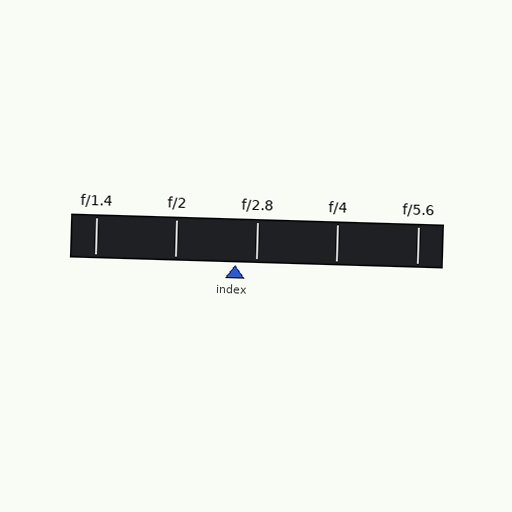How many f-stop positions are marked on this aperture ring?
There are 5 f-stop positions marked.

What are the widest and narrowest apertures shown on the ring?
The widest aperture shown is f/1.4 and the narrowest is f/5.6.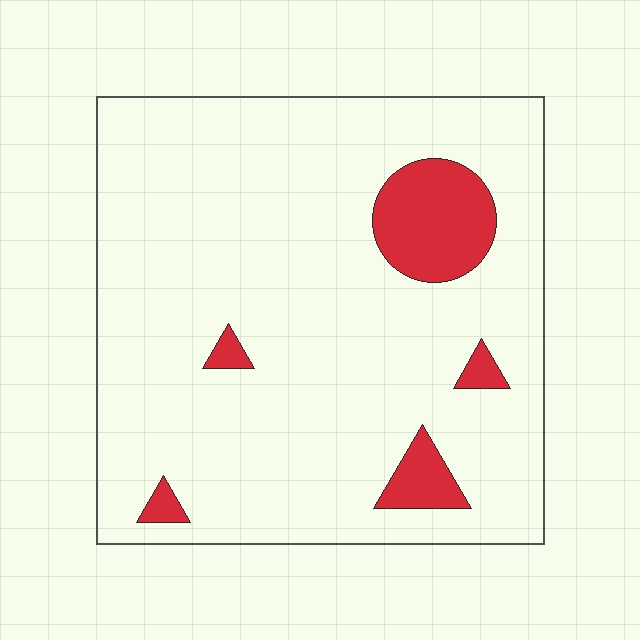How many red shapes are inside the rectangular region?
5.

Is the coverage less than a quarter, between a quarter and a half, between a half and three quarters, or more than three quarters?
Less than a quarter.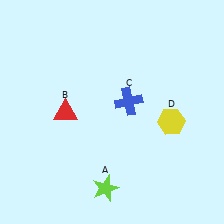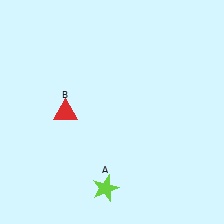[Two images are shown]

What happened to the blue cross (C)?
The blue cross (C) was removed in Image 2. It was in the top-right area of Image 1.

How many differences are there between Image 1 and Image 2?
There are 2 differences between the two images.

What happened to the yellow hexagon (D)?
The yellow hexagon (D) was removed in Image 2. It was in the bottom-right area of Image 1.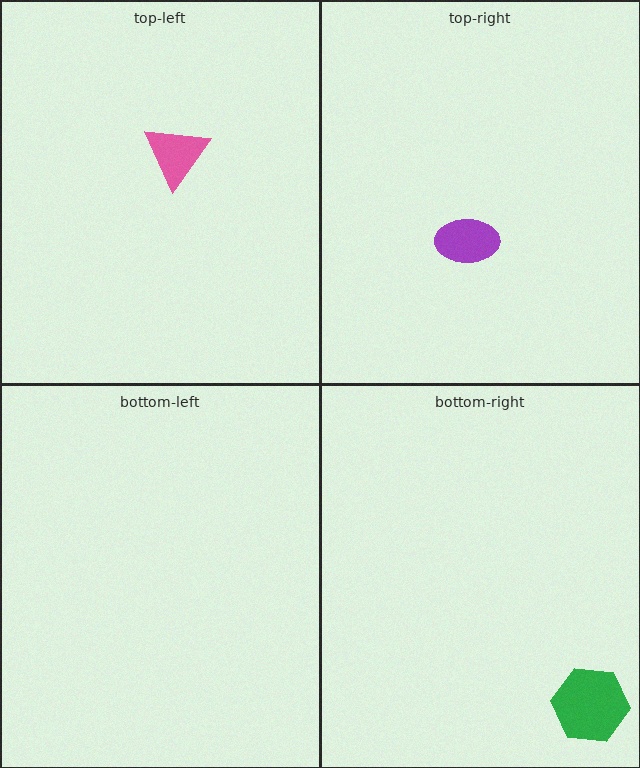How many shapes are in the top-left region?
1.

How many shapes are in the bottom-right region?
1.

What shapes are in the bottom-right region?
The green hexagon.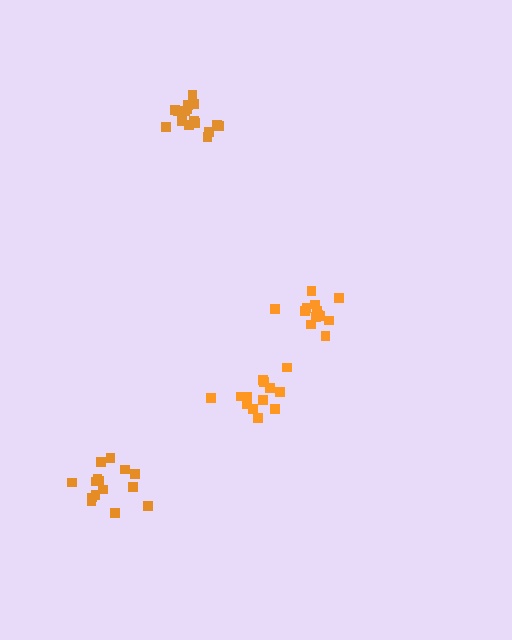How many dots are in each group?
Group 1: 13 dots, Group 2: 16 dots, Group 3: 15 dots, Group 4: 13 dots (57 total).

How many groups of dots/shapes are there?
There are 4 groups.